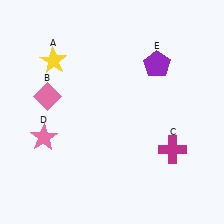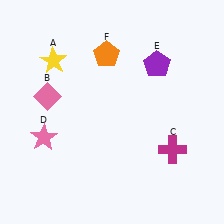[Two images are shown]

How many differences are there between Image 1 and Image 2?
There is 1 difference between the two images.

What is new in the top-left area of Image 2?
An orange pentagon (F) was added in the top-left area of Image 2.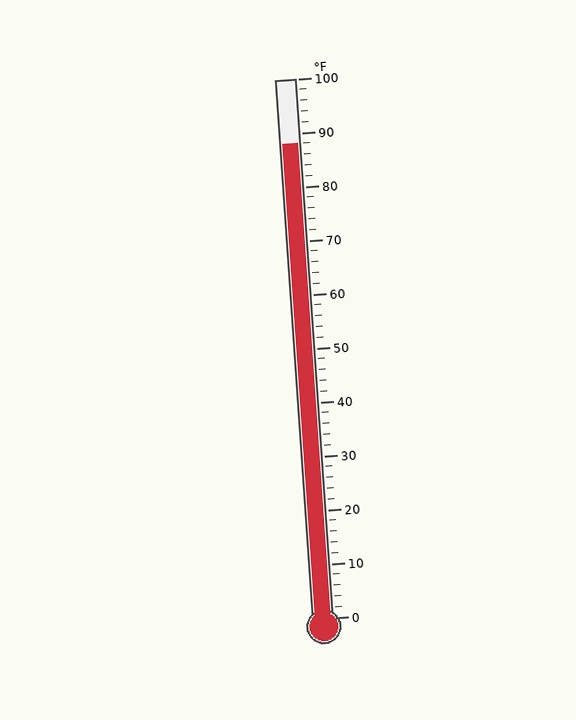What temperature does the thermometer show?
The thermometer shows approximately 88°F.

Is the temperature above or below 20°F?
The temperature is above 20°F.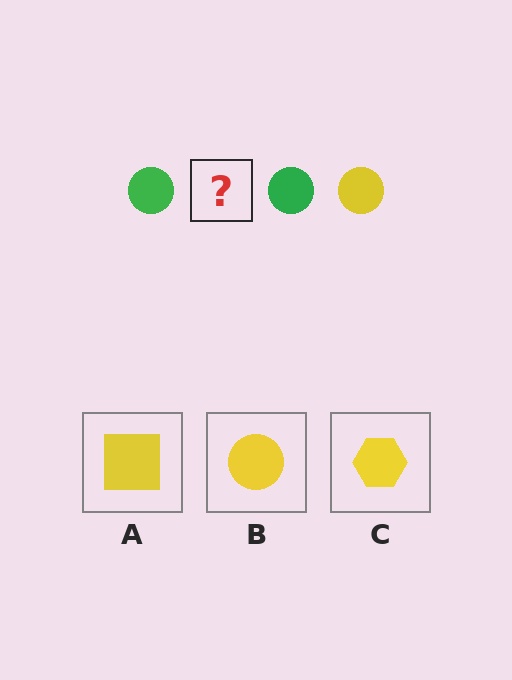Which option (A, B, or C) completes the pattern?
B.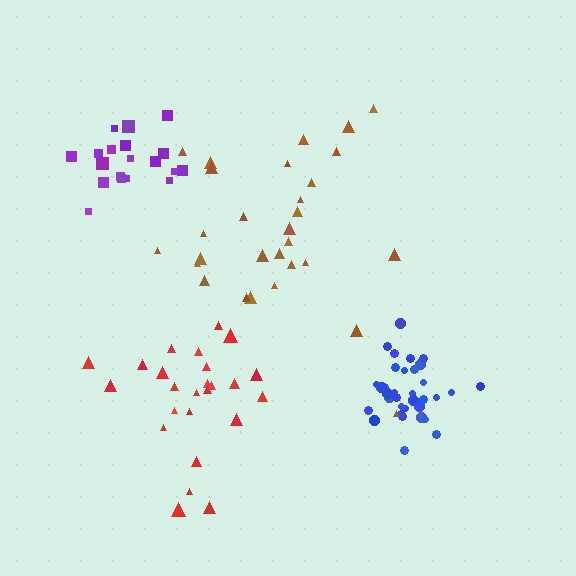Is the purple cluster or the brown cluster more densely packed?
Purple.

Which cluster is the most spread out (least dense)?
Brown.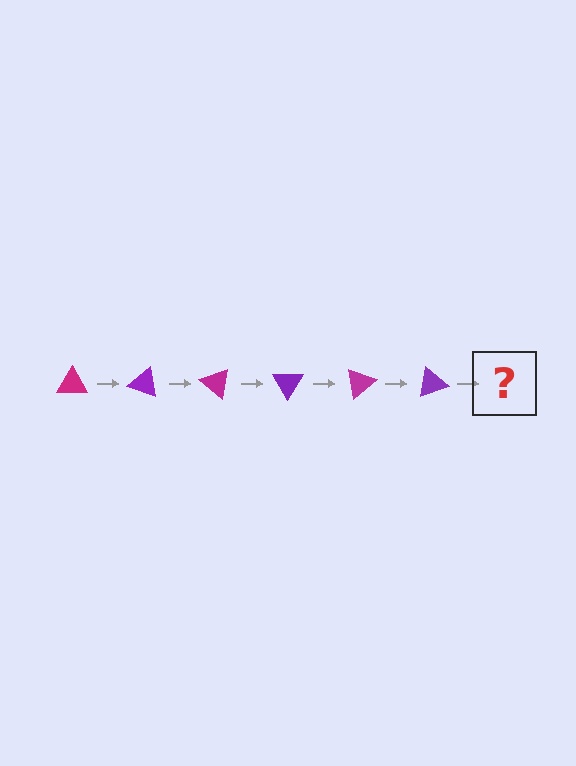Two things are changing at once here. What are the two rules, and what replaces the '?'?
The two rules are that it rotates 20 degrees each step and the color cycles through magenta and purple. The '?' should be a magenta triangle, rotated 120 degrees from the start.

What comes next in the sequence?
The next element should be a magenta triangle, rotated 120 degrees from the start.